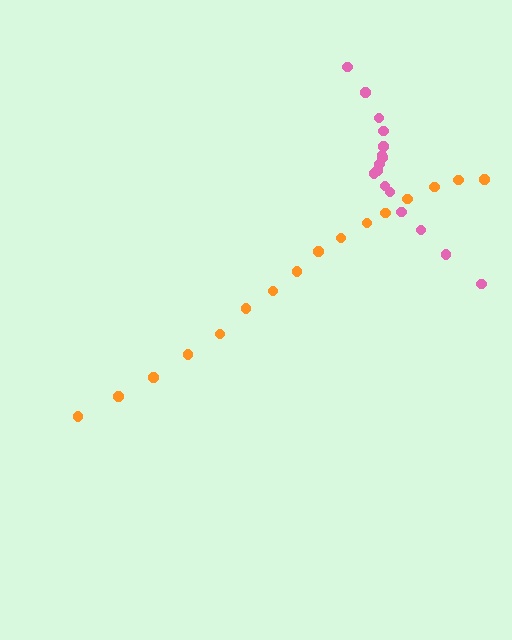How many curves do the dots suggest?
There are 2 distinct paths.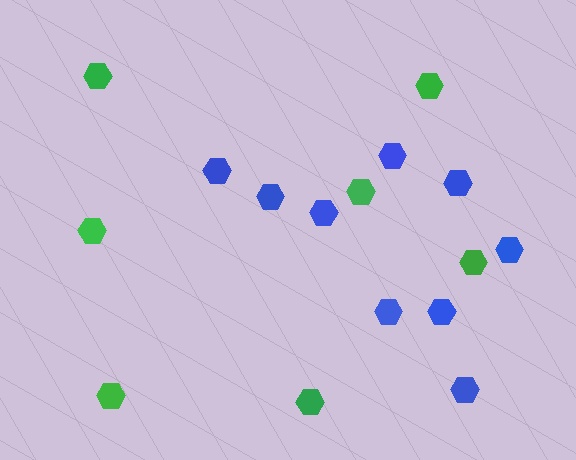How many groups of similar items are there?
There are 2 groups: one group of blue hexagons (9) and one group of green hexagons (7).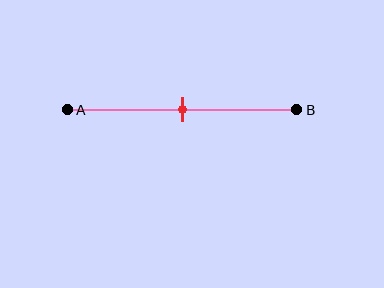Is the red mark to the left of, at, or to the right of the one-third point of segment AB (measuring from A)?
The red mark is to the right of the one-third point of segment AB.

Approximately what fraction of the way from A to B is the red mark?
The red mark is approximately 50% of the way from A to B.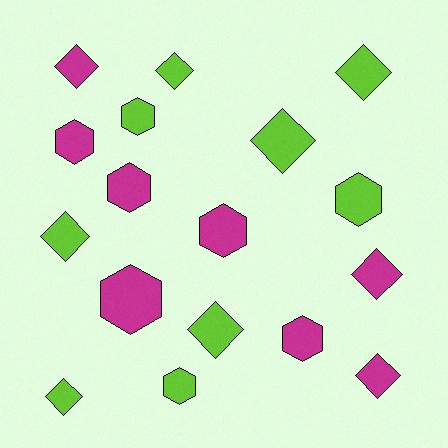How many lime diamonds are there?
There are 6 lime diamonds.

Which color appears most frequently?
Lime, with 9 objects.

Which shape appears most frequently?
Diamond, with 9 objects.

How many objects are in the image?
There are 17 objects.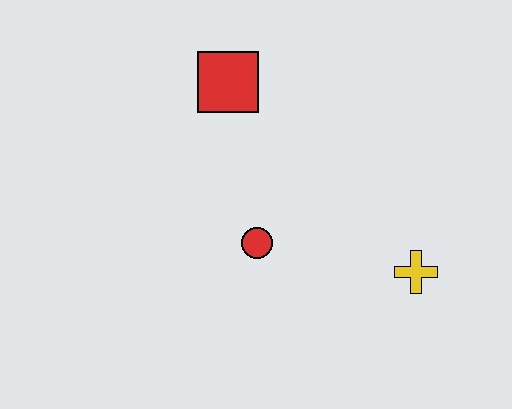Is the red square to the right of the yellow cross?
No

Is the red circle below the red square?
Yes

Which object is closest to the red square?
The red circle is closest to the red square.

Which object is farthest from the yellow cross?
The red square is farthest from the yellow cross.